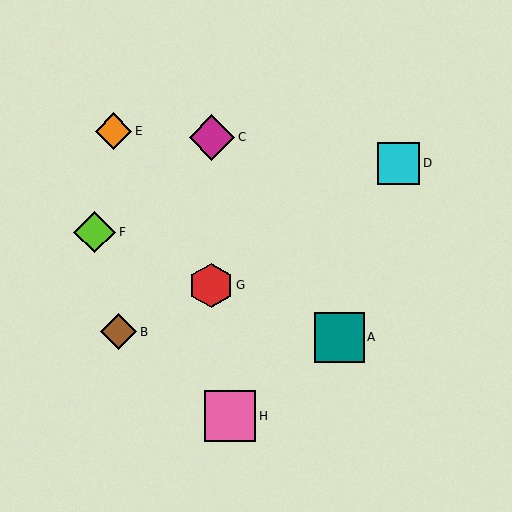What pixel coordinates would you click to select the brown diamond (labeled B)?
Click at (119, 332) to select the brown diamond B.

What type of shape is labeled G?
Shape G is a red hexagon.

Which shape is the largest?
The pink square (labeled H) is the largest.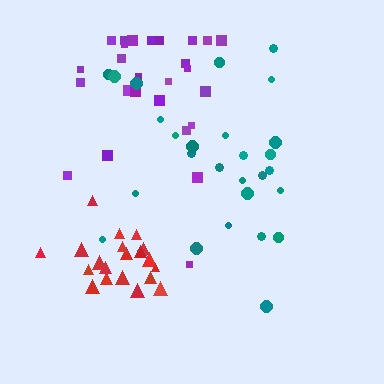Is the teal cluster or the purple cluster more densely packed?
Teal.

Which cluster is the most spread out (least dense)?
Purple.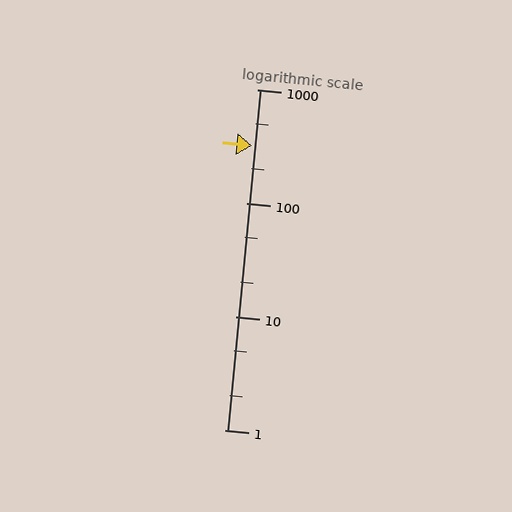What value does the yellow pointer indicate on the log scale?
The pointer indicates approximately 320.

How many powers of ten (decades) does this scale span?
The scale spans 3 decades, from 1 to 1000.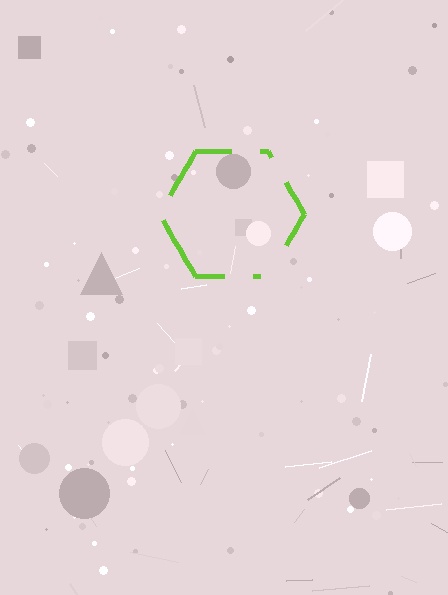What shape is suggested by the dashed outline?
The dashed outline suggests a hexagon.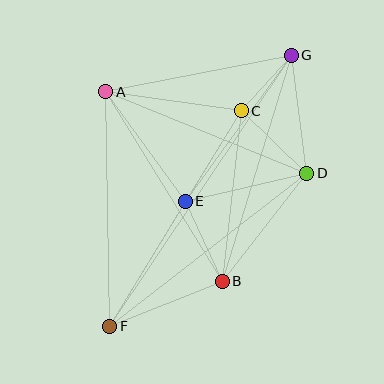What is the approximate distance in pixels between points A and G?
The distance between A and G is approximately 189 pixels.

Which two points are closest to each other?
Points C and G are closest to each other.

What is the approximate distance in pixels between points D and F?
The distance between D and F is approximately 249 pixels.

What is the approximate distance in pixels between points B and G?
The distance between B and G is approximately 236 pixels.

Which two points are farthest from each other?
Points F and G are farthest from each other.